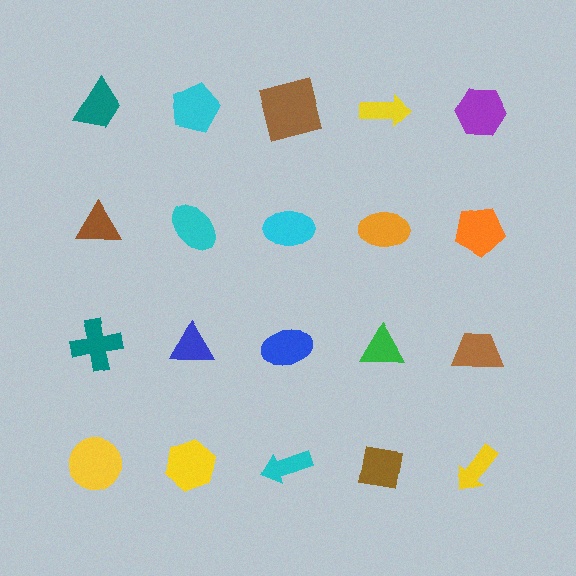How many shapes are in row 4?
5 shapes.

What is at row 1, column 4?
A yellow arrow.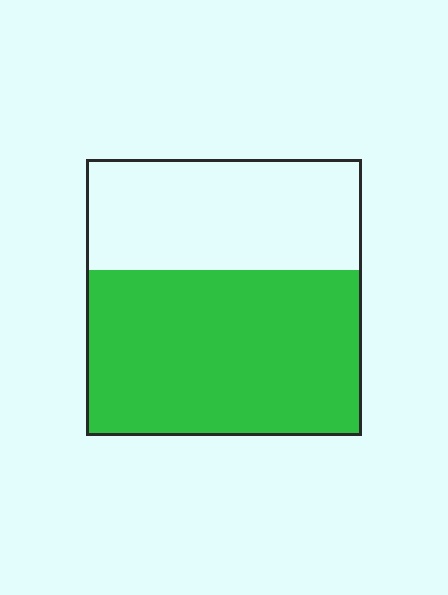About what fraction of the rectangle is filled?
About three fifths (3/5).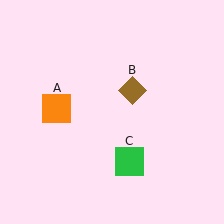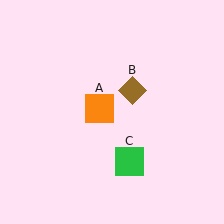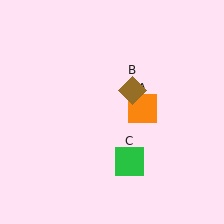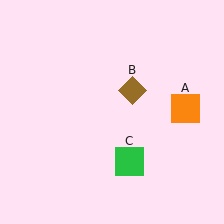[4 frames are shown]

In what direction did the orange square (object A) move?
The orange square (object A) moved right.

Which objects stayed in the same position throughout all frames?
Brown diamond (object B) and green square (object C) remained stationary.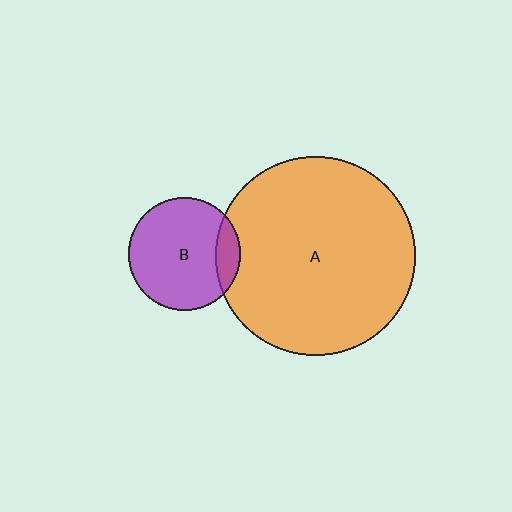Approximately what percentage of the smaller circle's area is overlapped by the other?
Approximately 15%.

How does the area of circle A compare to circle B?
Approximately 3.2 times.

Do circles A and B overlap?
Yes.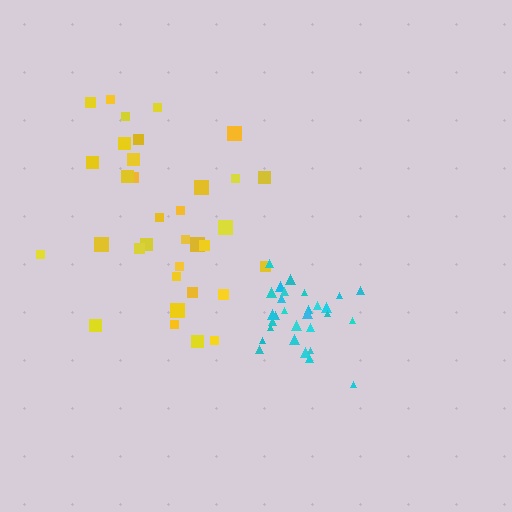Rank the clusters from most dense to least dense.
cyan, yellow.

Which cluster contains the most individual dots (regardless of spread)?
Yellow (34).